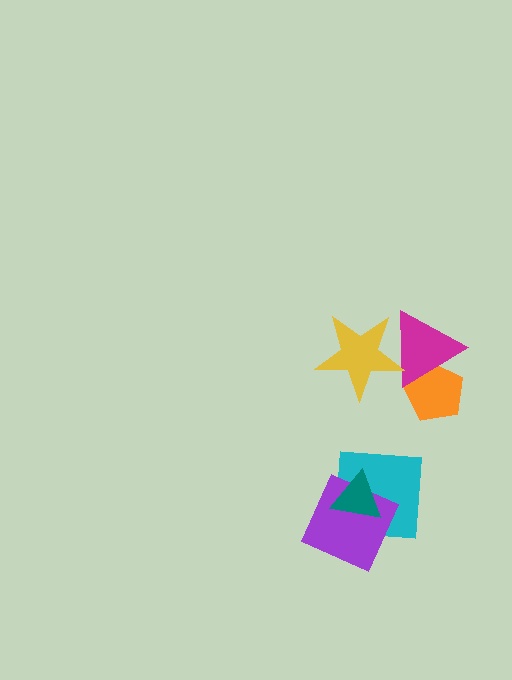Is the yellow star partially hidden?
No, no other shape covers it.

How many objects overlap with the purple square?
2 objects overlap with the purple square.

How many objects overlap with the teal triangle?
2 objects overlap with the teal triangle.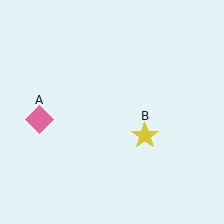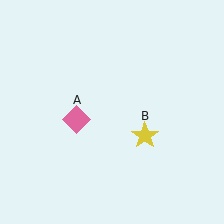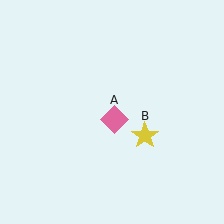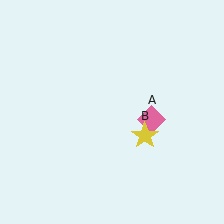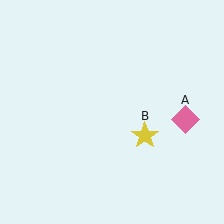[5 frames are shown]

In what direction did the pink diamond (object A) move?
The pink diamond (object A) moved right.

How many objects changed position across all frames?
1 object changed position: pink diamond (object A).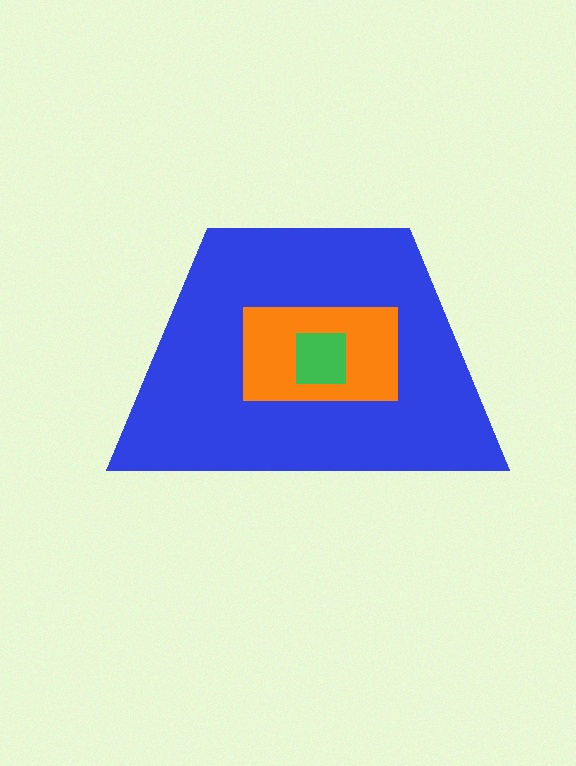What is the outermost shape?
The blue trapezoid.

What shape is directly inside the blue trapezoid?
The orange rectangle.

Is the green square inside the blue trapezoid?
Yes.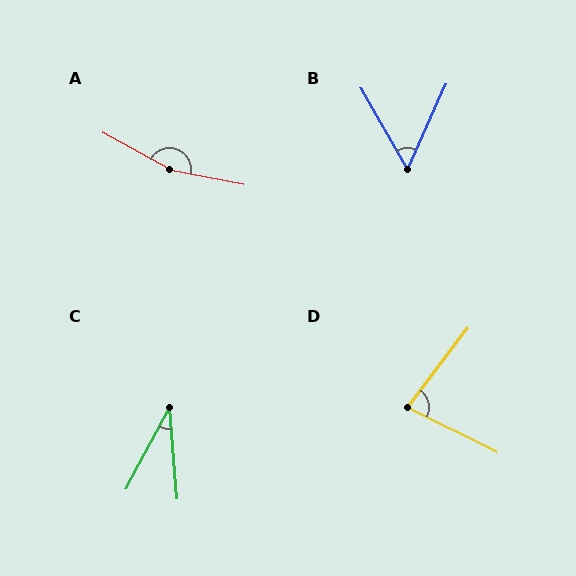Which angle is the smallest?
C, at approximately 33 degrees.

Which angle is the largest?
A, at approximately 163 degrees.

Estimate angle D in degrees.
Approximately 79 degrees.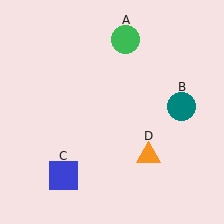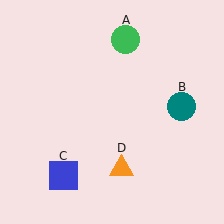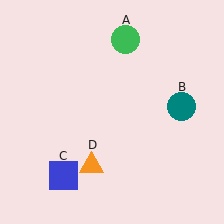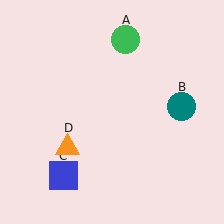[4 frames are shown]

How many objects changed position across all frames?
1 object changed position: orange triangle (object D).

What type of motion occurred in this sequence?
The orange triangle (object D) rotated clockwise around the center of the scene.